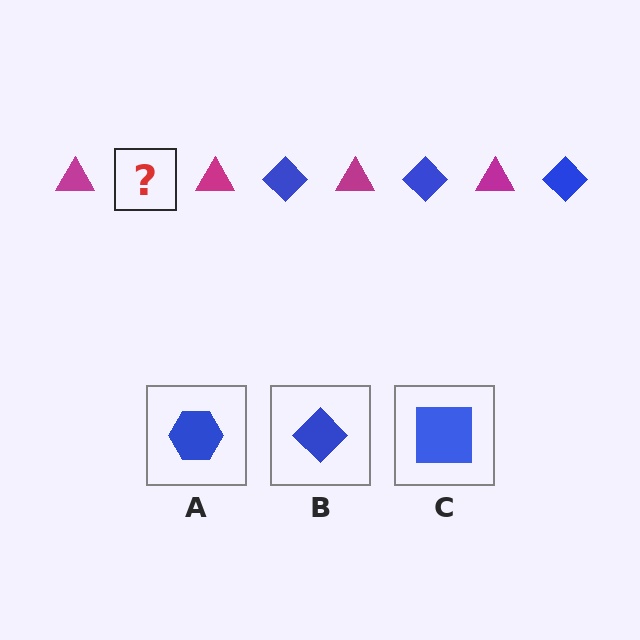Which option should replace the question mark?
Option B.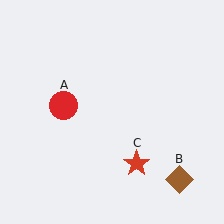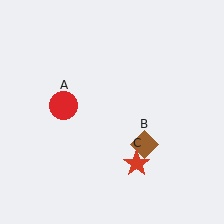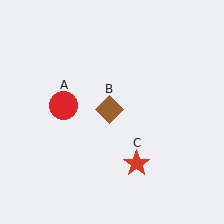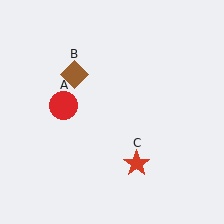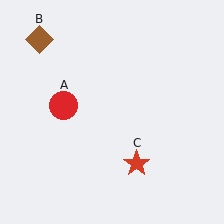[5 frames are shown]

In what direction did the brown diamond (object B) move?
The brown diamond (object B) moved up and to the left.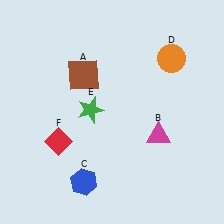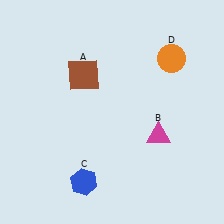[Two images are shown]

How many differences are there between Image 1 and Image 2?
There are 2 differences between the two images.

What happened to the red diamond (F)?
The red diamond (F) was removed in Image 2. It was in the bottom-left area of Image 1.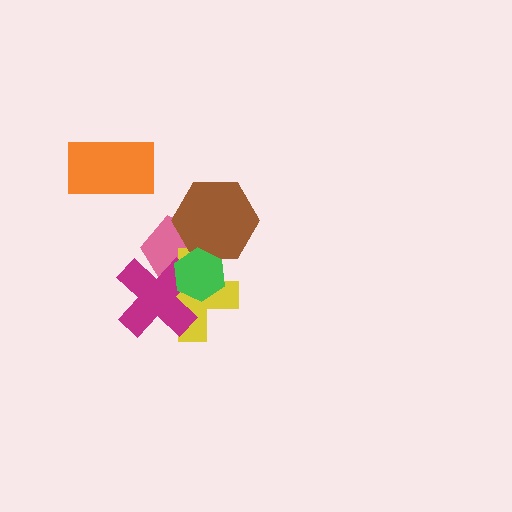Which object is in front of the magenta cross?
The green hexagon is in front of the magenta cross.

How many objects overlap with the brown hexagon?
3 objects overlap with the brown hexagon.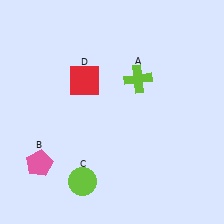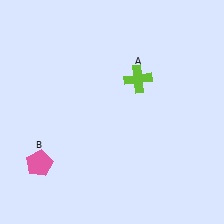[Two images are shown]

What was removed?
The lime circle (C), the red square (D) were removed in Image 2.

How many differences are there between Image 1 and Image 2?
There are 2 differences between the two images.